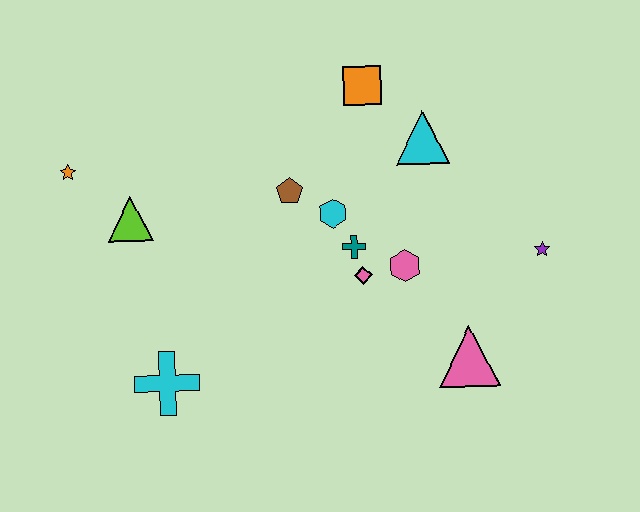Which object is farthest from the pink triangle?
The orange star is farthest from the pink triangle.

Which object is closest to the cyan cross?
The lime triangle is closest to the cyan cross.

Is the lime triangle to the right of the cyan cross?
No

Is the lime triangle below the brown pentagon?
Yes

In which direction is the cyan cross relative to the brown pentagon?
The cyan cross is below the brown pentagon.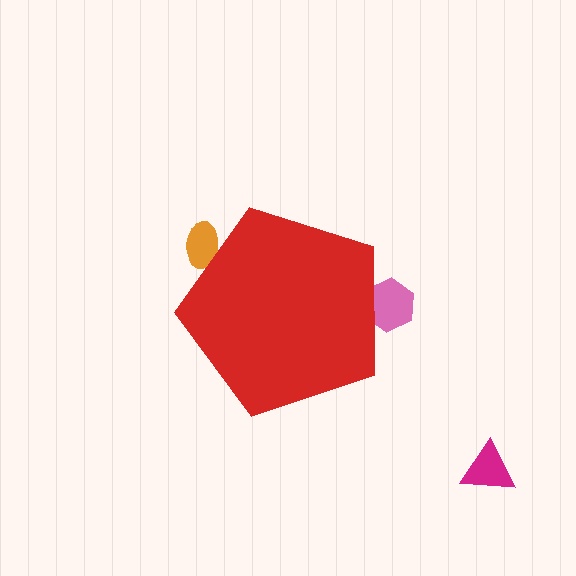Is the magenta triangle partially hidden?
No, the magenta triangle is fully visible.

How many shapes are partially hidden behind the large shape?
2 shapes are partially hidden.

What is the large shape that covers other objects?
A red pentagon.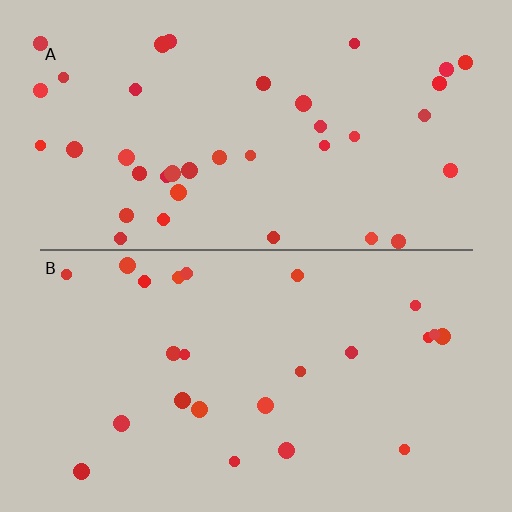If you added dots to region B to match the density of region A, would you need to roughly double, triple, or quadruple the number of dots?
Approximately double.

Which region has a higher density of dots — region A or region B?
A (the top).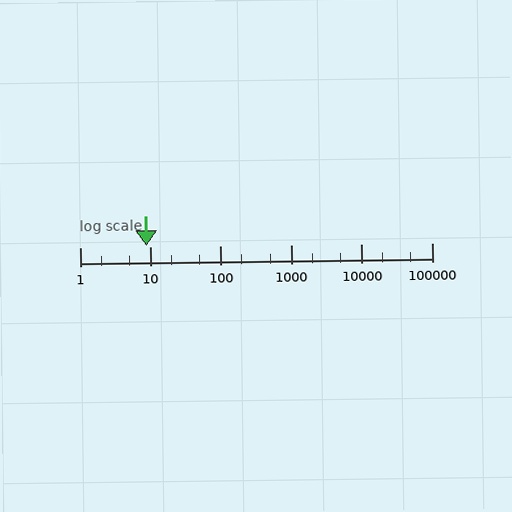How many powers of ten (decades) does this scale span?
The scale spans 5 decades, from 1 to 100000.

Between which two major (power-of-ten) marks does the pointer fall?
The pointer is between 1 and 10.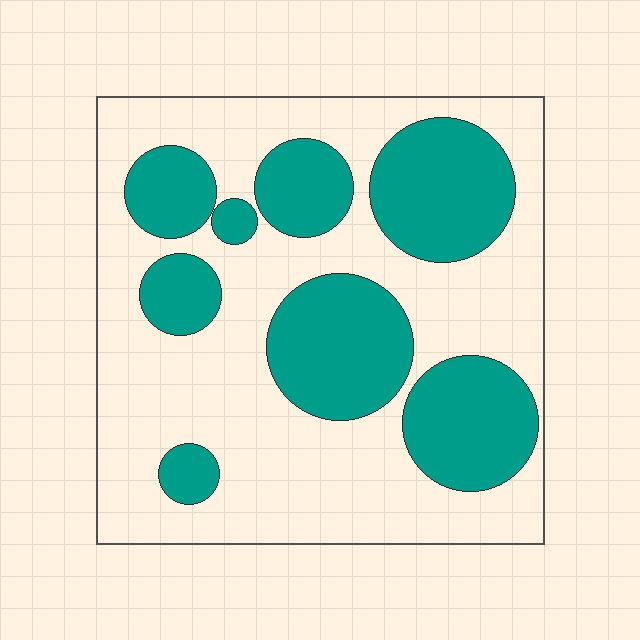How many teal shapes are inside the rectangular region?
8.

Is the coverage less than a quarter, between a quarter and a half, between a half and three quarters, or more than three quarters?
Between a quarter and a half.